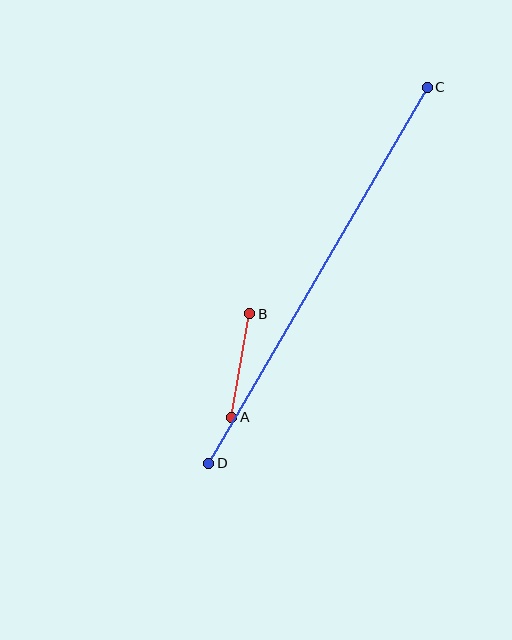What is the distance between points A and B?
The distance is approximately 105 pixels.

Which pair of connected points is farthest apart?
Points C and D are farthest apart.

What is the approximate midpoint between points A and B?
The midpoint is at approximately (241, 365) pixels.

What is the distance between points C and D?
The distance is approximately 435 pixels.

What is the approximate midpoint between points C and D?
The midpoint is at approximately (318, 275) pixels.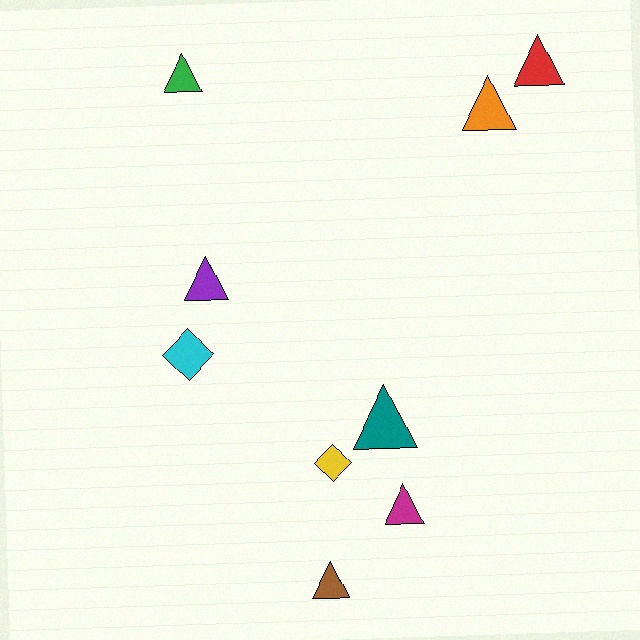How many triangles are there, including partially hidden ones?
There are 7 triangles.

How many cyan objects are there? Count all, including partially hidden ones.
There is 1 cyan object.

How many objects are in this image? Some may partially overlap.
There are 9 objects.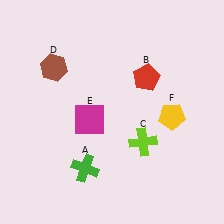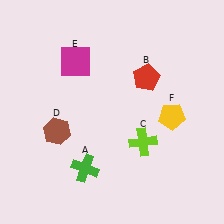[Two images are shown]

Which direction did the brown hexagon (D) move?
The brown hexagon (D) moved down.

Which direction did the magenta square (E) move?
The magenta square (E) moved up.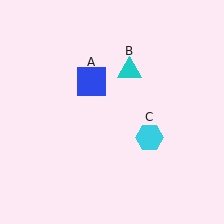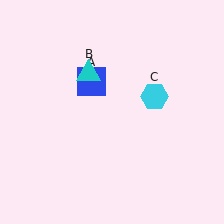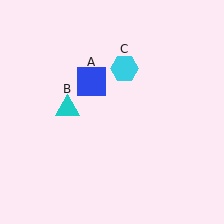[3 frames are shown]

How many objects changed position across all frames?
2 objects changed position: cyan triangle (object B), cyan hexagon (object C).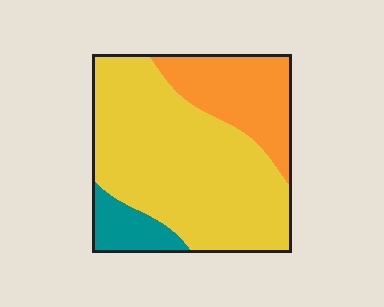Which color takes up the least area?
Teal, at roughly 10%.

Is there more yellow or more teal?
Yellow.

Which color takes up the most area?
Yellow, at roughly 65%.